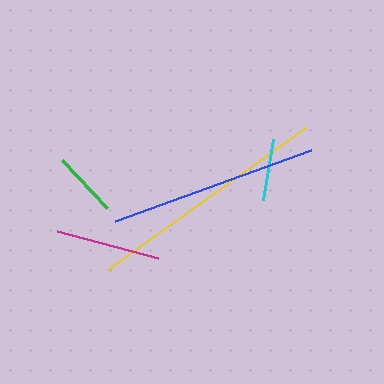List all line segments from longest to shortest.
From longest to shortest: yellow, blue, magenta, green, cyan.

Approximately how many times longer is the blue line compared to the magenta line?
The blue line is approximately 2.0 times the length of the magenta line.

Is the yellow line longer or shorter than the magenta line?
The yellow line is longer than the magenta line.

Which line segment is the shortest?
The cyan line is the shortest at approximately 62 pixels.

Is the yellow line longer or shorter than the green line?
The yellow line is longer than the green line.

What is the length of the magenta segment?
The magenta segment is approximately 105 pixels long.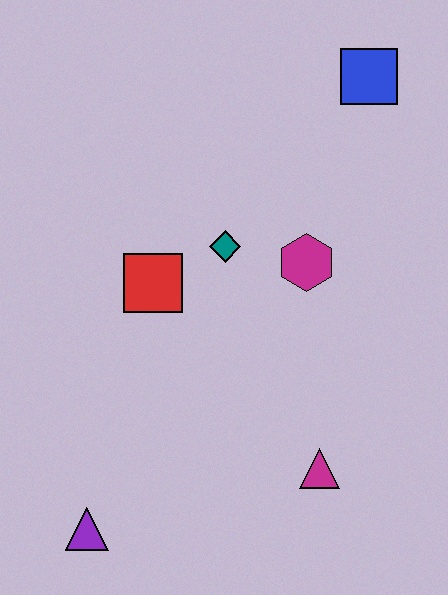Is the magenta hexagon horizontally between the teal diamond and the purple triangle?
No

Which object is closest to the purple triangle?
The magenta triangle is closest to the purple triangle.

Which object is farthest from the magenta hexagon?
The purple triangle is farthest from the magenta hexagon.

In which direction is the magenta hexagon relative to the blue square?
The magenta hexagon is below the blue square.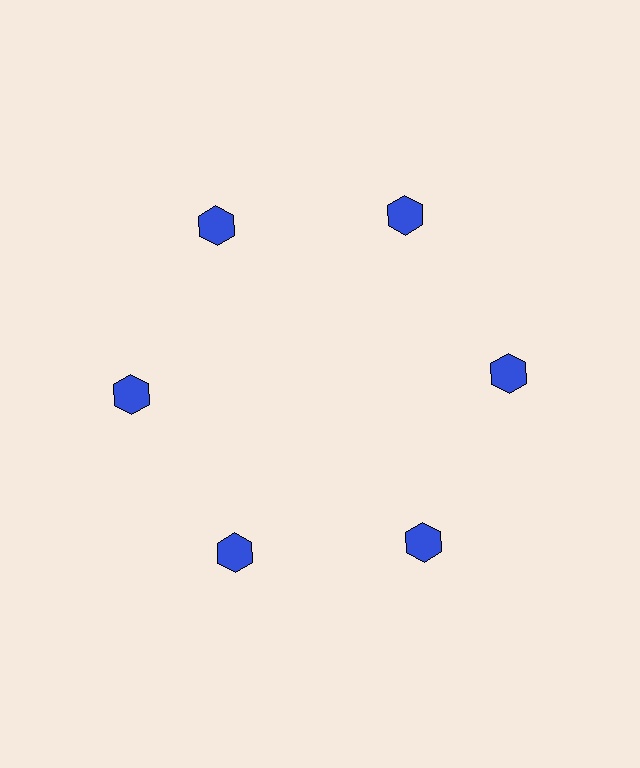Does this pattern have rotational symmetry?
Yes, this pattern has 6-fold rotational symmetry. It looks the same after rotating 60 degrees around the center.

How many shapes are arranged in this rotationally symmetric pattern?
There are 6 shapes, arranged in 6 groups of 1.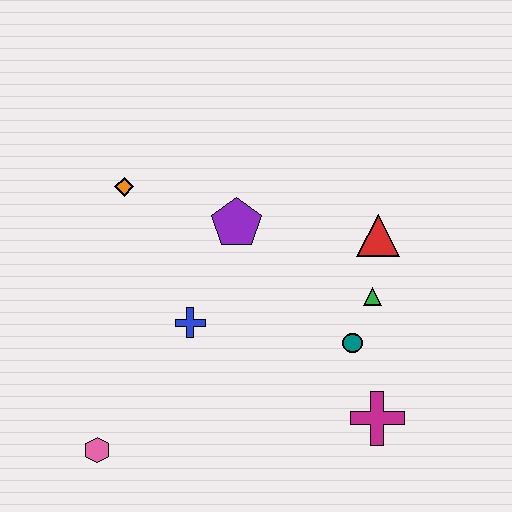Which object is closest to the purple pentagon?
The blue cross is closest to the purple pentagon.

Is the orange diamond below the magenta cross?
No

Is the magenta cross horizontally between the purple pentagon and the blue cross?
No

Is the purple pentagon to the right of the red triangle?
No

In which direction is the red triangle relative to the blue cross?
The red triangle is to the right of the blue cross.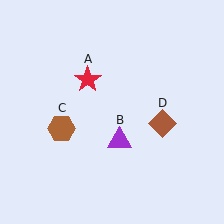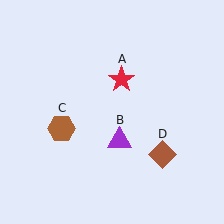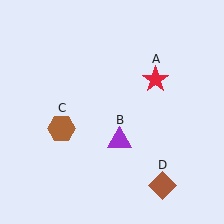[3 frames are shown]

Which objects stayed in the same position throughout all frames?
Purple triangle (object B) and brown hexagon (object C) remained stationary.